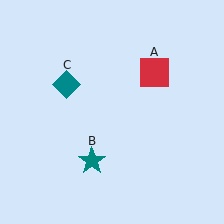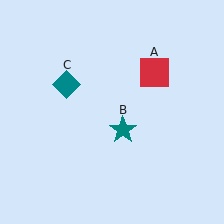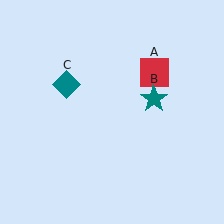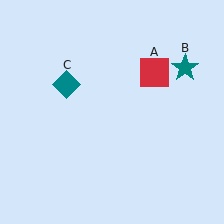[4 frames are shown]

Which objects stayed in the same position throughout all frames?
Red square (object A) and teal diamond (object C) remained stationary.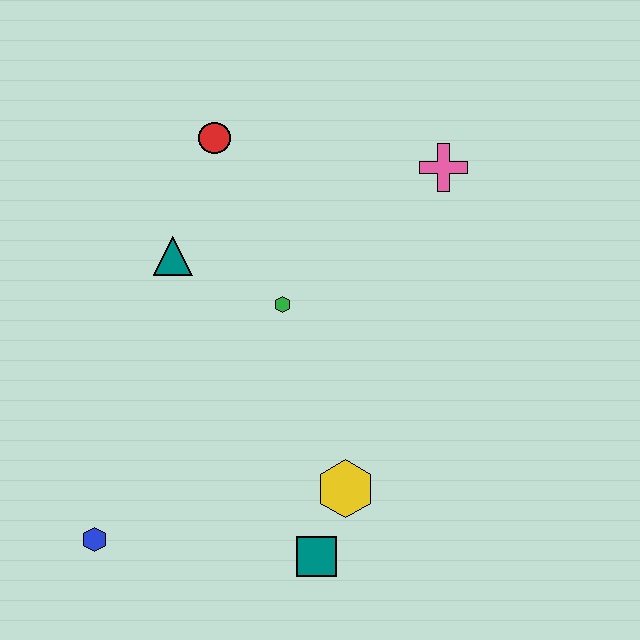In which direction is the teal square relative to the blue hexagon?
The teal square is to the right of the blue hexagon.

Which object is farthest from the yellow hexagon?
The red circle is farthest from the yellow hexagon.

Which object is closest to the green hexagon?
The teal triangle is closest to the green hexagon.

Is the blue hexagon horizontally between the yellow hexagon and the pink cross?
No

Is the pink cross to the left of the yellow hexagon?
No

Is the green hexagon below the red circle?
Yes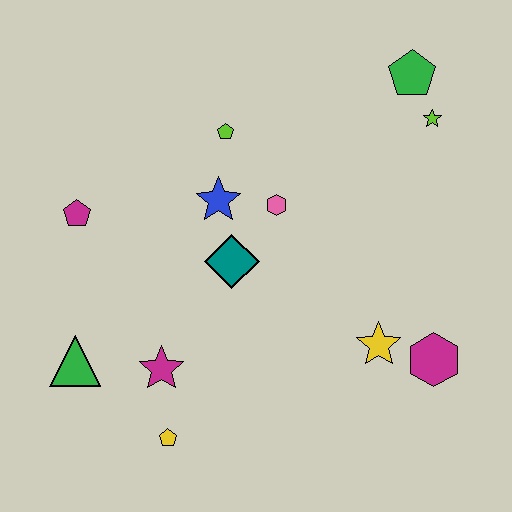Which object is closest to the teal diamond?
The blue star is closest to the teal diamond.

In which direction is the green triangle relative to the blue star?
The green triangle is below the blue star.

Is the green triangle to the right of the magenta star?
No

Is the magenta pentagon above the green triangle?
Yes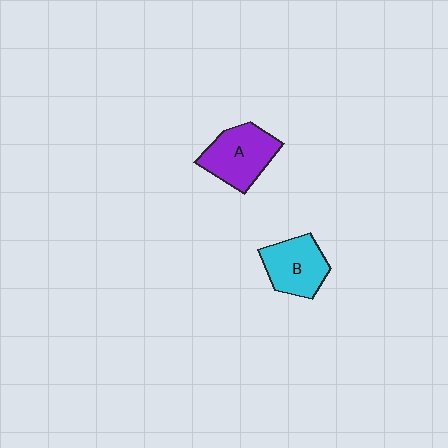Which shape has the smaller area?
Shape B (cyan).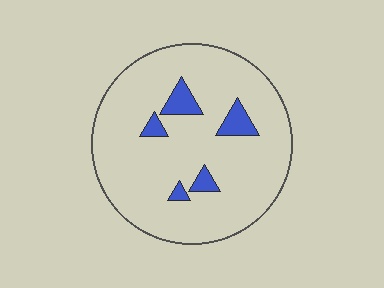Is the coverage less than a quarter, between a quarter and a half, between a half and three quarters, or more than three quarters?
Less than a quarter.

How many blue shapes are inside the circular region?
5.